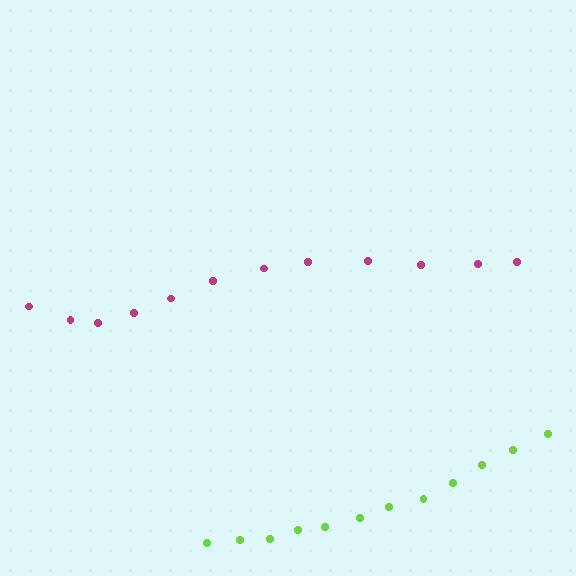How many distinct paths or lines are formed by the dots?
There are 2 distinct paths.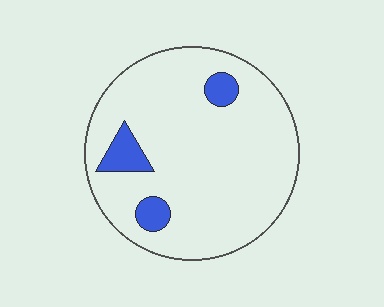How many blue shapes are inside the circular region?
3.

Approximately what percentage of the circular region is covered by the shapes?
Approximately 10%.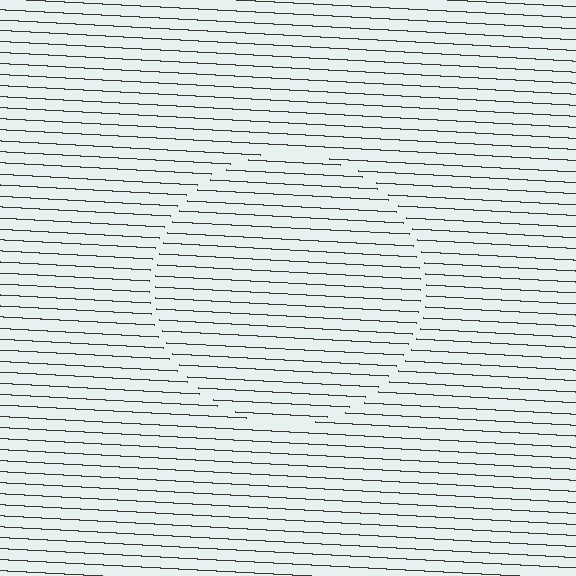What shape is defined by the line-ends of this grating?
An illusory circle. The interior of the shape contains the same grating, shifted by half a period — the contour is defined by the phase discontinuity where line-ends from the inner and outer gratings abut.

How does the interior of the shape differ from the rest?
The interior of the shape contains the same grating, shifted by half a period — the contour is defined by the phase discontinuity where line-ends from the inner and outer gratings abut.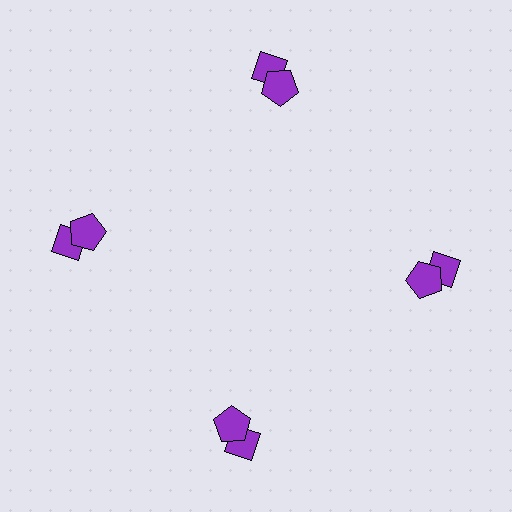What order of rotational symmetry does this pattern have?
This pattern has 4-fold rotational symmetry.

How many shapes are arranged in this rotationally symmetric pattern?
There are 8 shapes, arranged in 4 groups of 2.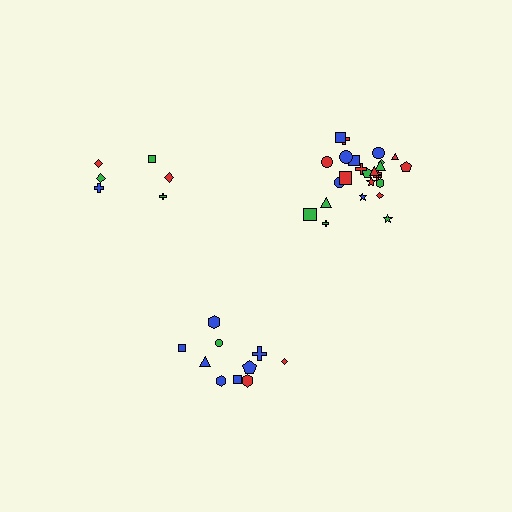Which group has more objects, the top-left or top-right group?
The top-right group.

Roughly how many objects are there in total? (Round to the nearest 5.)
Roughly 40 objects in total.